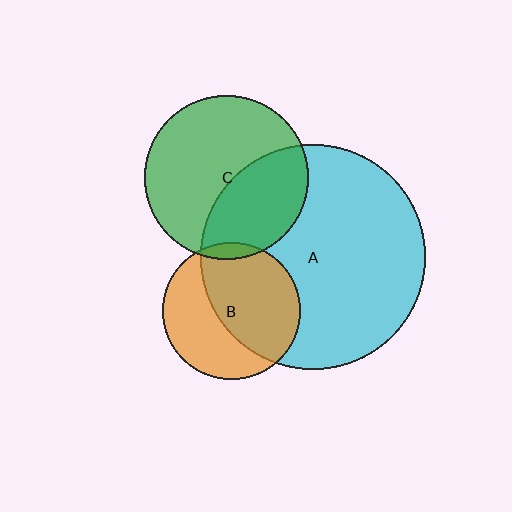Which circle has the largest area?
Circle A (cyan).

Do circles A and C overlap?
Yes.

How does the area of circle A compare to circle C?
Approximately 1.9 times.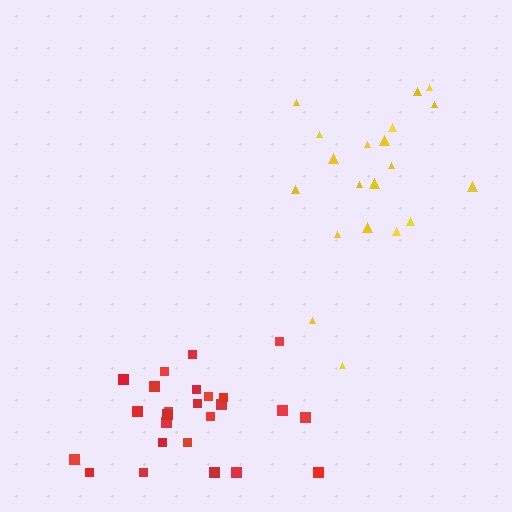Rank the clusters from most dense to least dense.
red, yellow.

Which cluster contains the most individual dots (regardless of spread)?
Red (25).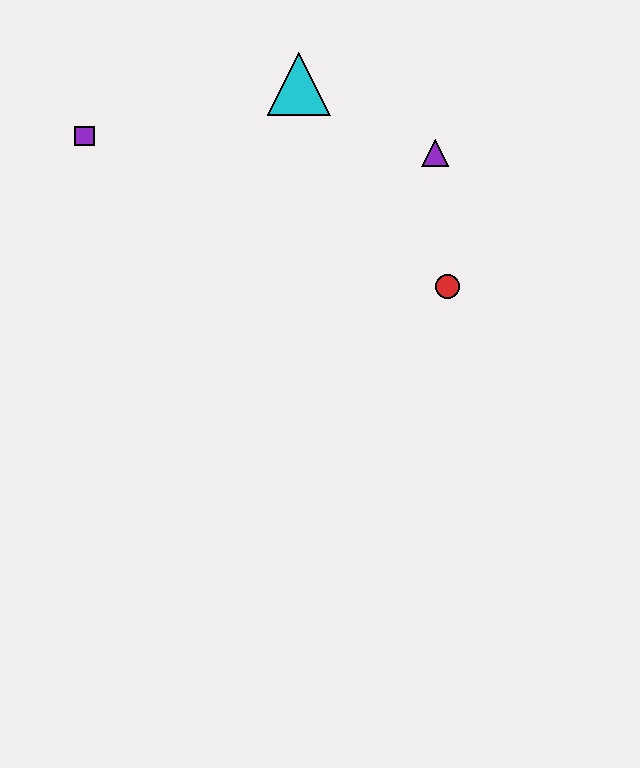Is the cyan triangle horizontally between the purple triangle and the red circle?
No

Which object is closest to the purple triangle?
The red circle is closest to the purple triangle.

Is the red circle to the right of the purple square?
Yes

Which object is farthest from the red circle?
The purple square is farthest from the red circle.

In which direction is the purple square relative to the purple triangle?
The purple square is to the left of the purple triangle.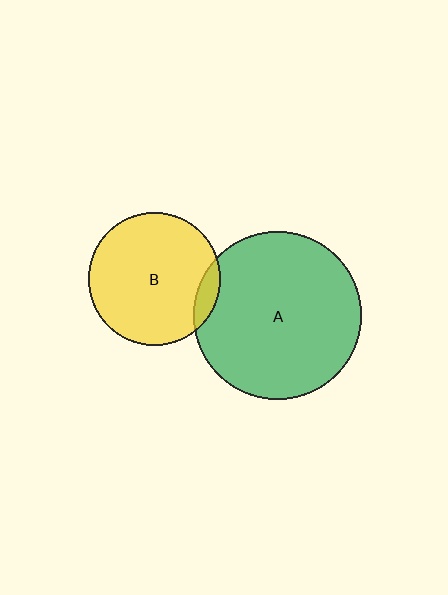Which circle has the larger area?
Circle A (green).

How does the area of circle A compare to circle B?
Approximately 1.6 times.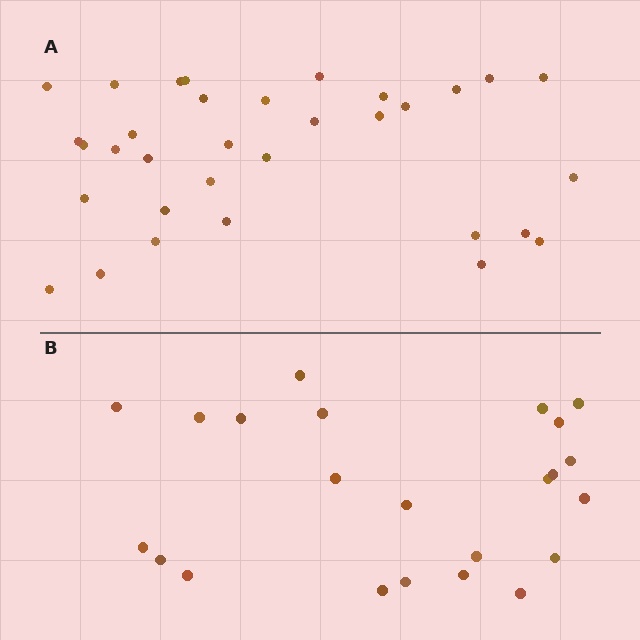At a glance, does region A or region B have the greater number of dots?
Region A (the top region) has more dots.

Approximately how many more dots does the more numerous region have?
Region A has roughly 10 or so more dots than region B.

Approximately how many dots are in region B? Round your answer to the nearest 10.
About 20 dots. (The exact count is 23, which rounds to 20.)